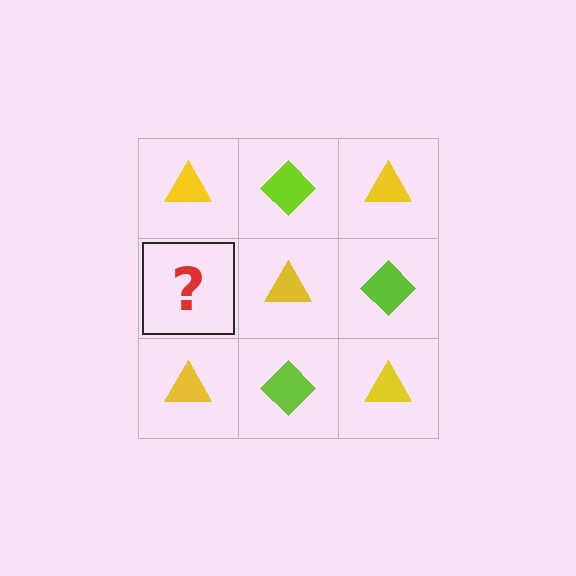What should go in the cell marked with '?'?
The missing cell should contain a lime diamond.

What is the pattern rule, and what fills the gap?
The rule is that it alternates yellow triangle and lime diamond in a checkerboard pattern. The gap should be filled with a lime diamond.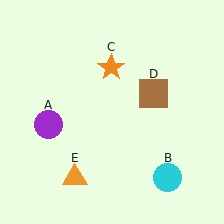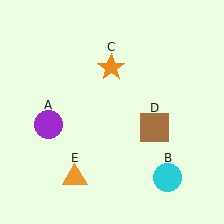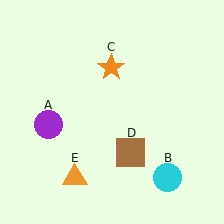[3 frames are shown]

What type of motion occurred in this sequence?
The brown square (object D) rotated clockwise around the center of the scene.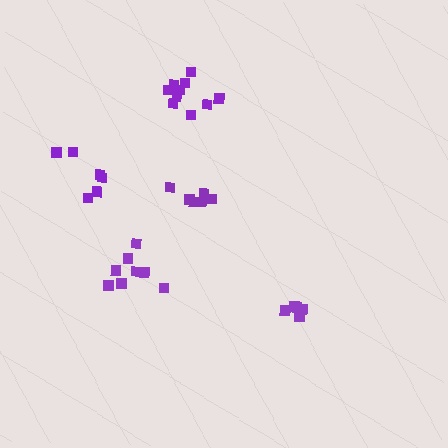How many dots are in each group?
Group 1: 10 dots, Group 2: 8 dots, Group 3: 6 dots, Group 4: 5 dots, Group 5: 6 dots (35 total).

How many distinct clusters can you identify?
There are 5 distinct clusters.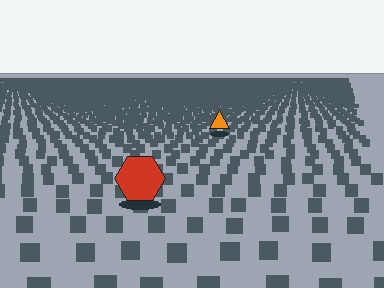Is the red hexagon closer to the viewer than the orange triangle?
Yes. The red hexagon is closer — you can tell from the texture gradient: the ground texture is coarser near it.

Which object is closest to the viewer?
The red hexagon is closest. The texture marks near it are larger and more spread out.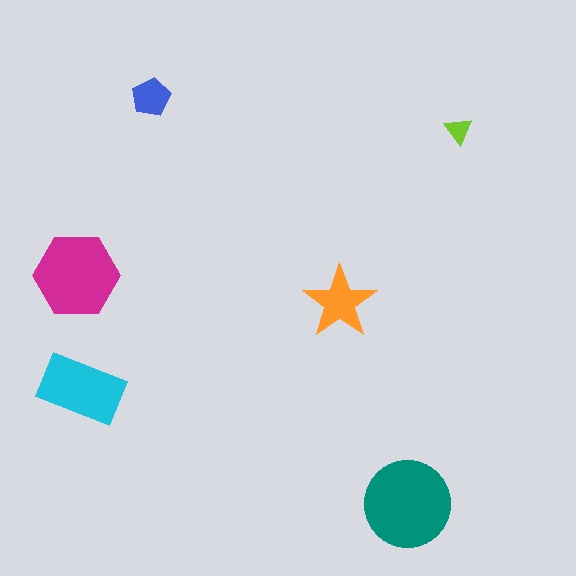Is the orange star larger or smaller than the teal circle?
Smaller.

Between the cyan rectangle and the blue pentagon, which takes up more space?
The cyan rectangle.